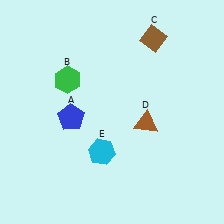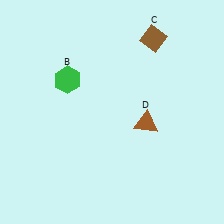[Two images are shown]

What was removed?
The blue pentagon (A), the cyan hexagon (E) were removed in Image 2.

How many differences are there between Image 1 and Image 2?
There are 2 differences between the two images.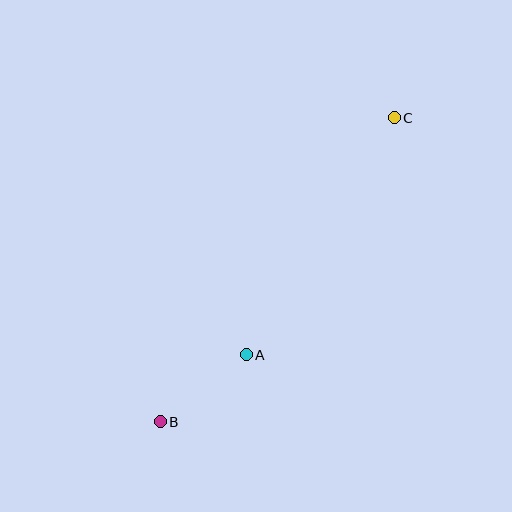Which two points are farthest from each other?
Points B and C are farthest from each other.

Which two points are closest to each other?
Points A and B are closest to each other.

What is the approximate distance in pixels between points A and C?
The distance between A and C is approximately 279 pixels.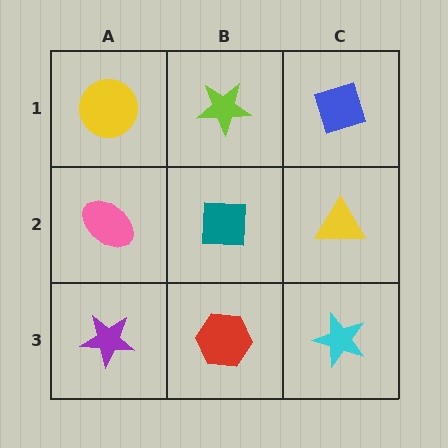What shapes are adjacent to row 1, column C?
A yellow triangle (row 2, column C), a lime star (row 1, column B).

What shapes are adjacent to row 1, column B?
A teal square (row 2, column B), a yellow circle (row 1, column A), a blue diamond (row 1, column C).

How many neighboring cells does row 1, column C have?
2.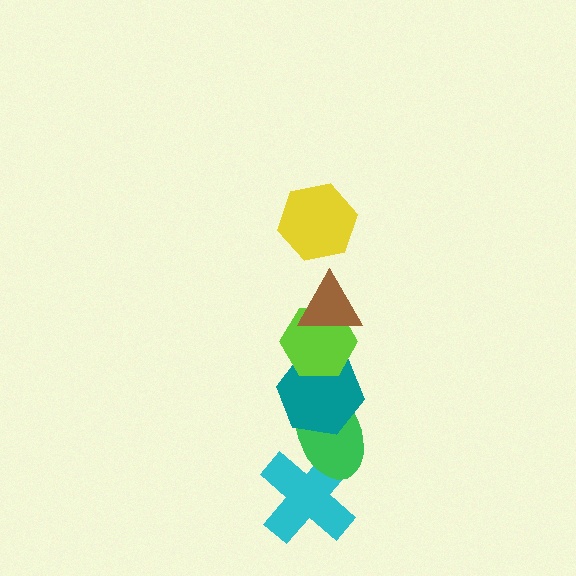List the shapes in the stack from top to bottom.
From top to bottom: the yellow hexagon, the brown triangle, the lime hexagon, the teal hexagon, the green ellipse, the cyan cross.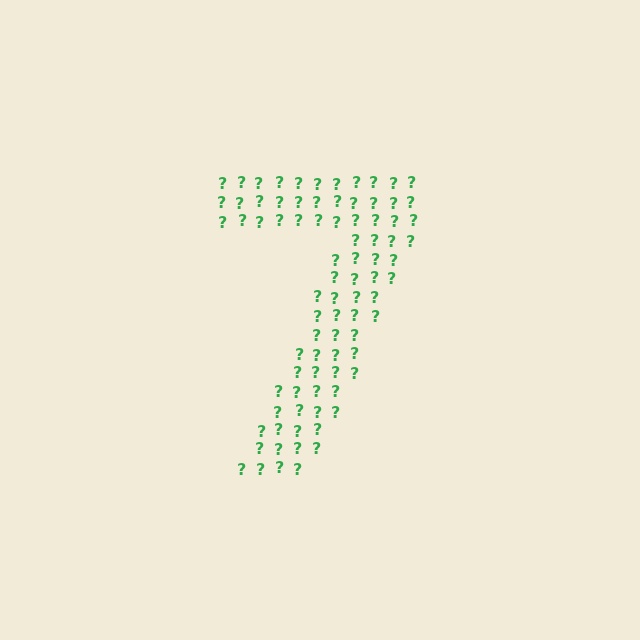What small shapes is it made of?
It is made of small question marks.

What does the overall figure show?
The overall figure shows the digit 7.